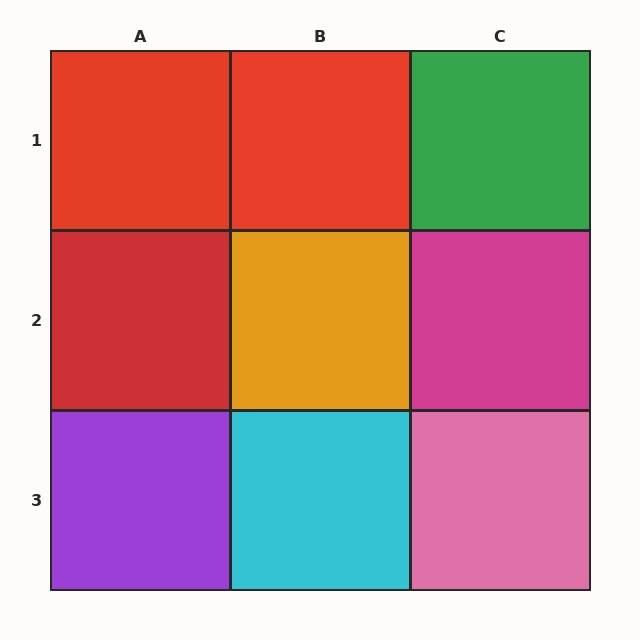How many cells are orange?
1 cell is orange.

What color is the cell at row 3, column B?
Cyan.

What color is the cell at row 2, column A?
Red.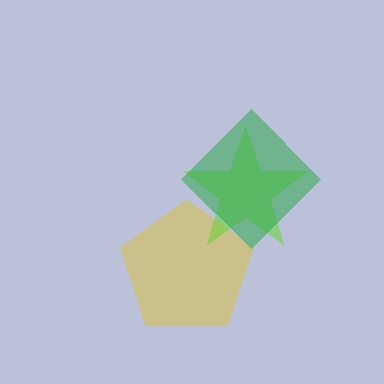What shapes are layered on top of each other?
The layered shapes are: a yellow pentagon, a lime star, a green diamond.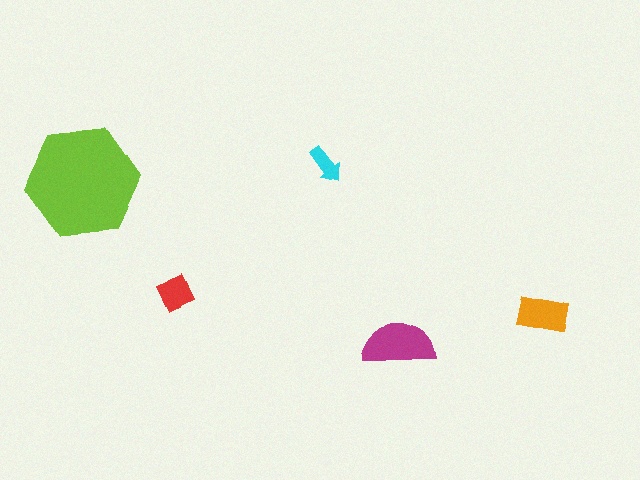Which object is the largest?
The lime hexagon.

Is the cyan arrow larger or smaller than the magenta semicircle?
Smaller.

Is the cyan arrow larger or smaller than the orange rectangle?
Smaller.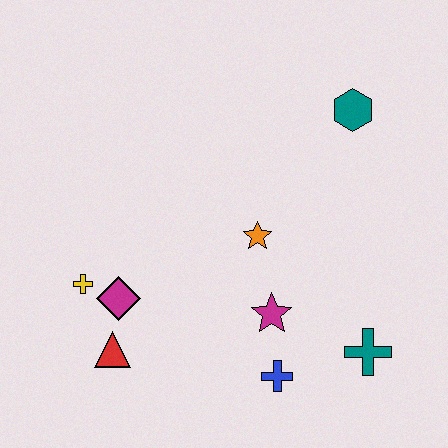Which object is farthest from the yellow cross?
The teal hexagon is farthest from the yellow cross.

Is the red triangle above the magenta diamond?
No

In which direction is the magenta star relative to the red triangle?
The magenta star is to the right of the red triangle.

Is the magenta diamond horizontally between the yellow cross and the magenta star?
Yes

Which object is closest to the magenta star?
The blue cross is closest to the magenta star.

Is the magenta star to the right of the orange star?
Yes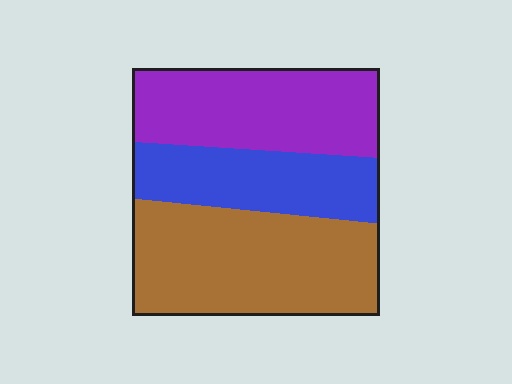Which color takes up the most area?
Brown, at roughly 40%.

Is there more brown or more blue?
Brown.